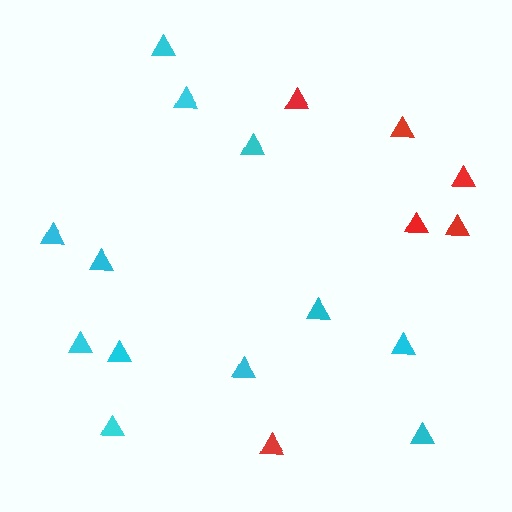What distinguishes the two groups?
There are 2 groups: one group of red triangles (6) and one group of cyan triangles (12).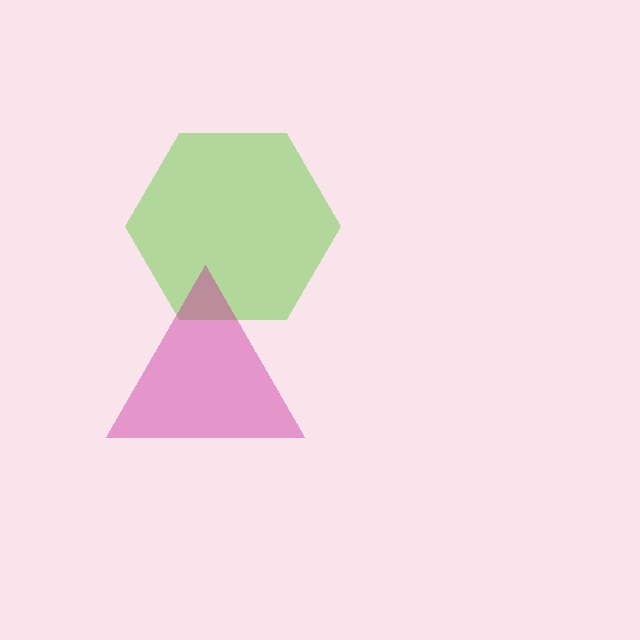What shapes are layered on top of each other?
The layered shapes are: a lime hexagon, a magenta triangle.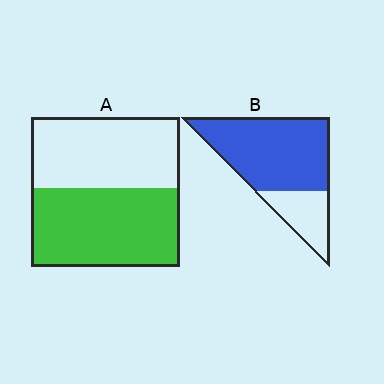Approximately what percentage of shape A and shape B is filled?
A is approximately 55% and B is approximately 75%.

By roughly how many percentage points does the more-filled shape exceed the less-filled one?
By roughly 20 percentage points (B over A).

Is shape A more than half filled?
Roughly half.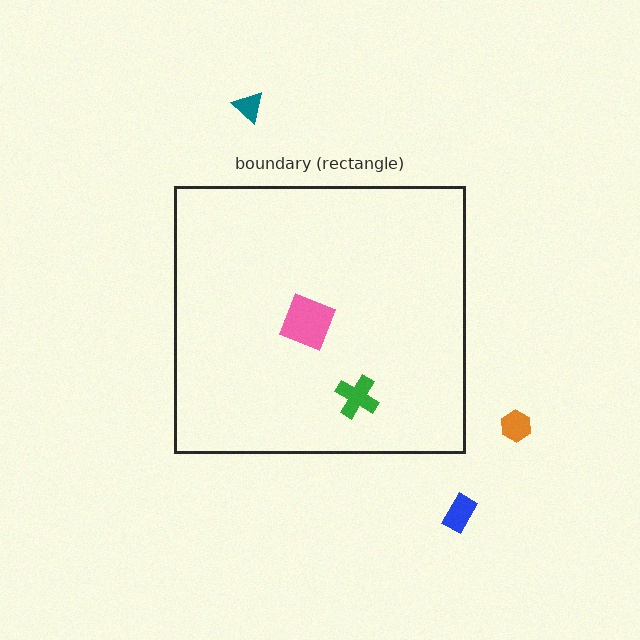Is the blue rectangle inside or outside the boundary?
Outside.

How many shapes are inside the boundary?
2 inside, 3 outside.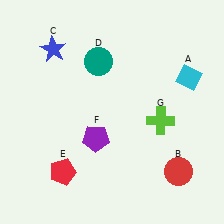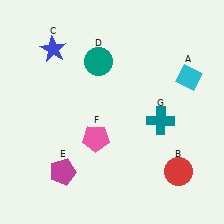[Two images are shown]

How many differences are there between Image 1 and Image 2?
There are 3 differences between the two images.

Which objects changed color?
E changed from red to magenta. F changed from purple to pink. G changed from lime to teal.